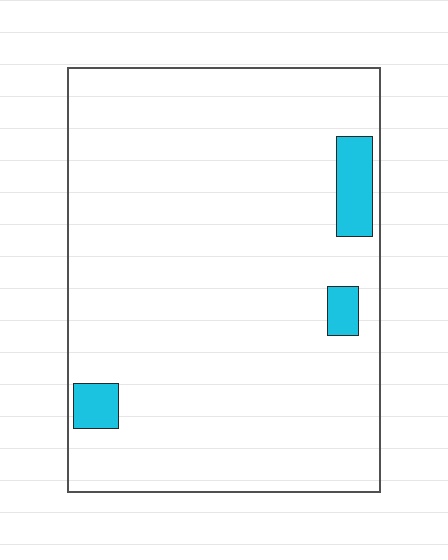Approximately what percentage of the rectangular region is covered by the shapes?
Approximately 5%.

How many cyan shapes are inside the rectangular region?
3.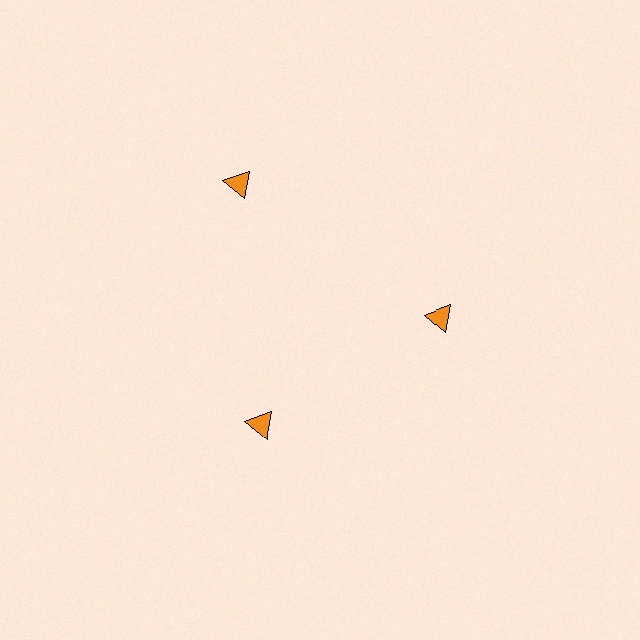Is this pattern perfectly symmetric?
No. The 3 orange triangles are arranged in a ring, but one element near the 11 o'clock position is pushed outward from the center, breaking the 3-fold rotational symmetry.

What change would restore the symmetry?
The symmetry would be restored by moving it inward, back onto the ring so that all 3 triangles sit at equal angles and equal distance from the center.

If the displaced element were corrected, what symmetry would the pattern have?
It would have 3-fold rotational symmetry — the pattern would map onto itself every 120 degrees.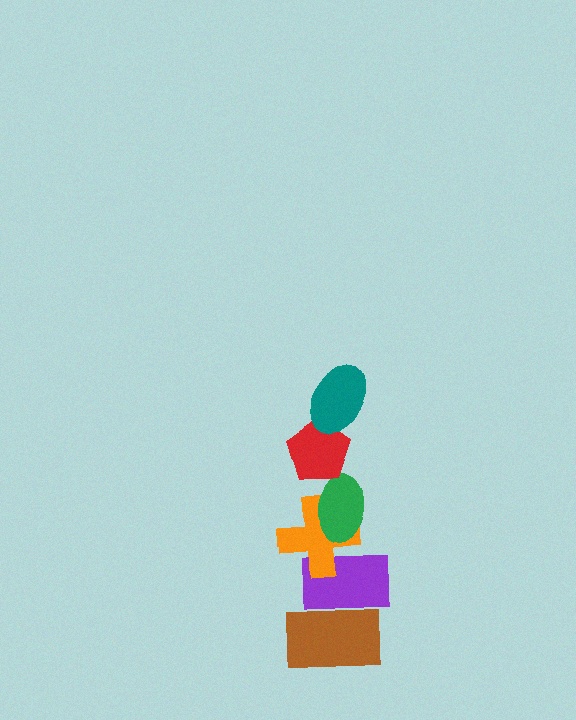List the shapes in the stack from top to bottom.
From top to bottom: the teal ellipse, the red pentagon, the green ellipse, the orange cross, the purple rectangle, the brown rectangle.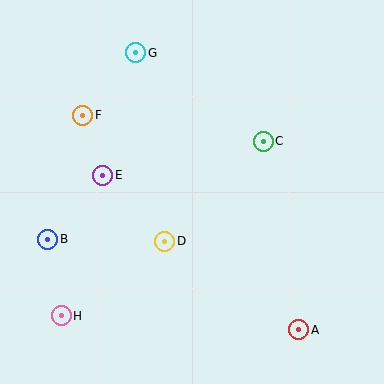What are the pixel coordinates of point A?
Point A is at (299, 330).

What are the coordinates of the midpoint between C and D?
The midpoint between C and D is at (214, 191).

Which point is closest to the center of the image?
Point D at (165, 241) is closest to the center.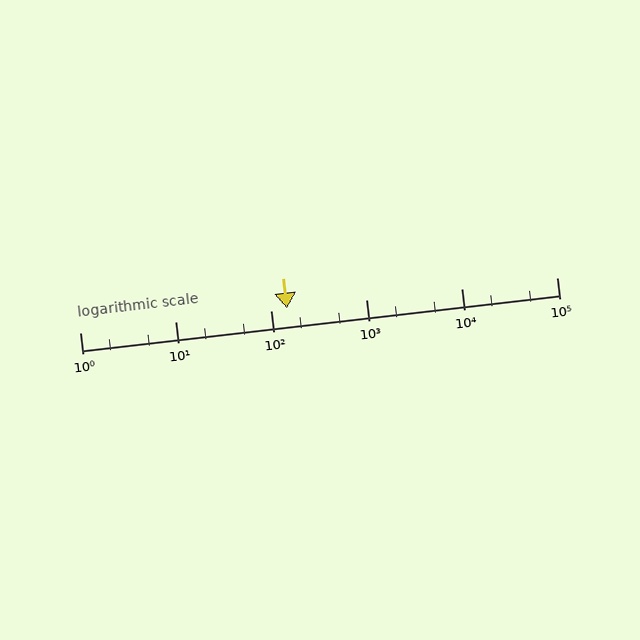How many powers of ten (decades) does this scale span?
The scale spans 5 decades, from 1 to 100000.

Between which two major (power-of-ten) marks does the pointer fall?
The pointer is between 100 and 1000.